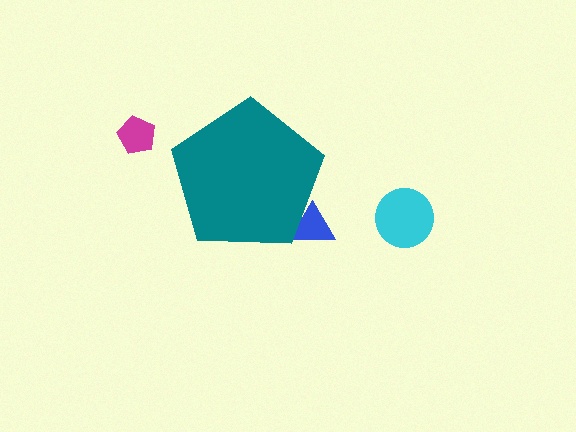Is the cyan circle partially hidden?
No, the cyan circle is fully visible.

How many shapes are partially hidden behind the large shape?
1 shape is partially hidden.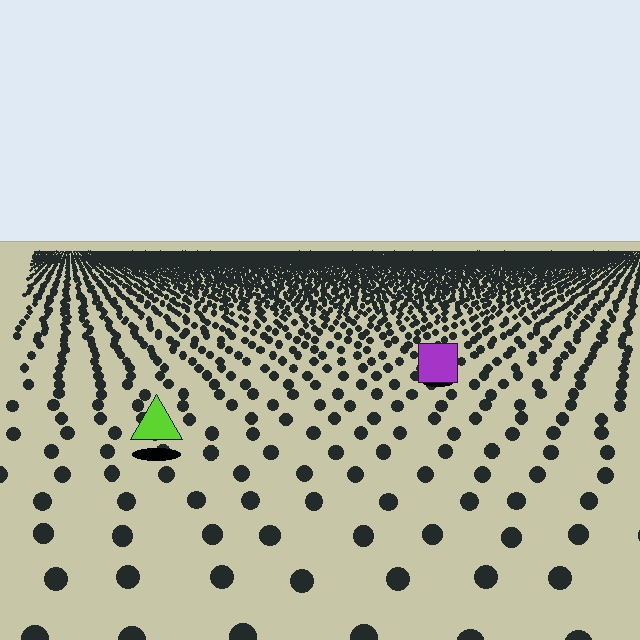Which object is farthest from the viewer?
The purple square is farthest from the viewer. It appears smaller and the ground texture around it is denser.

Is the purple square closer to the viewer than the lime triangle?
No. The lime triangle is closer — you can tell from the texture gradient: the ground texture is coarser near it.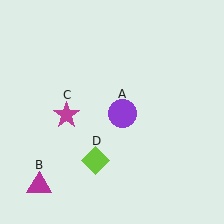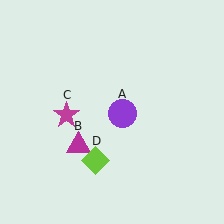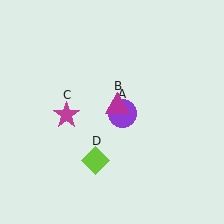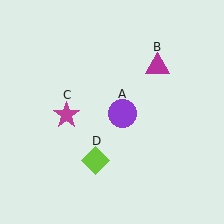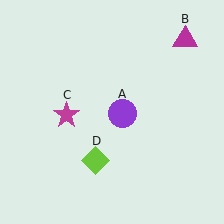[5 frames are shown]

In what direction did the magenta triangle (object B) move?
The magenta triangle (object B) moved up and to the right.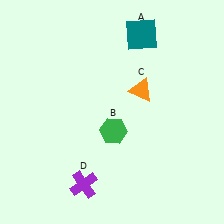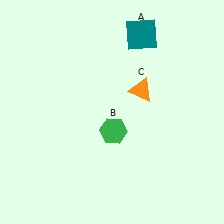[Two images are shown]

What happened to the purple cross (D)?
The purple cross (D) was removed in Image 2. It was in the bottom-left area of Image 1.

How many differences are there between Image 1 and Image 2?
There is 1 difference between the two images.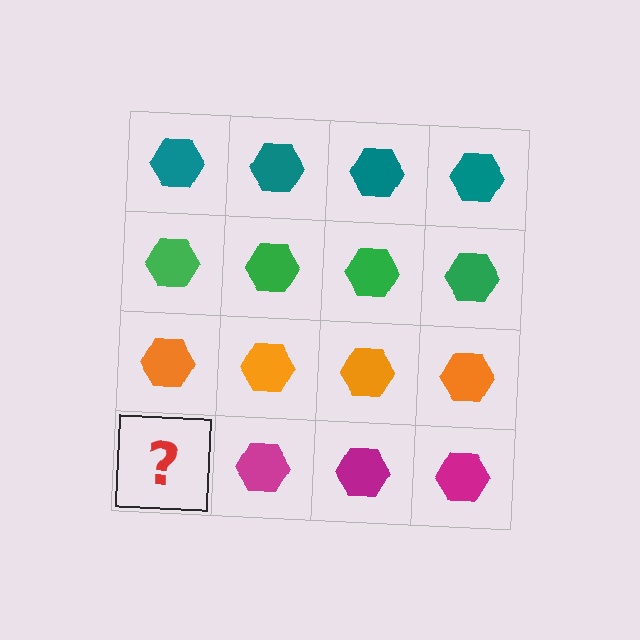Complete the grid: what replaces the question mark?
The question mark should be replaced with a magenta hexagon.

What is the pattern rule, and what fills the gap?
The rule is that each row has a consistent color. The gap should be filled with a magenta hexagon.